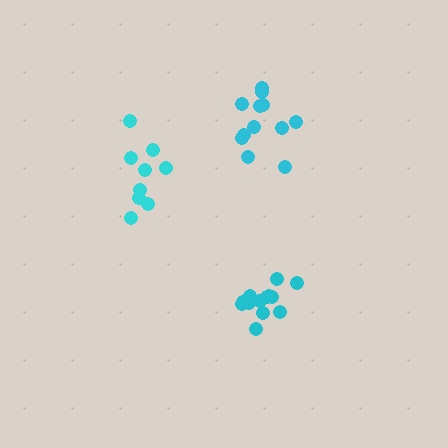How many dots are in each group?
Group 1: 9 dots, Group 2: 13 dots, Group 3: 12 dots (34 total).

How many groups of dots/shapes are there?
There are 3 groups.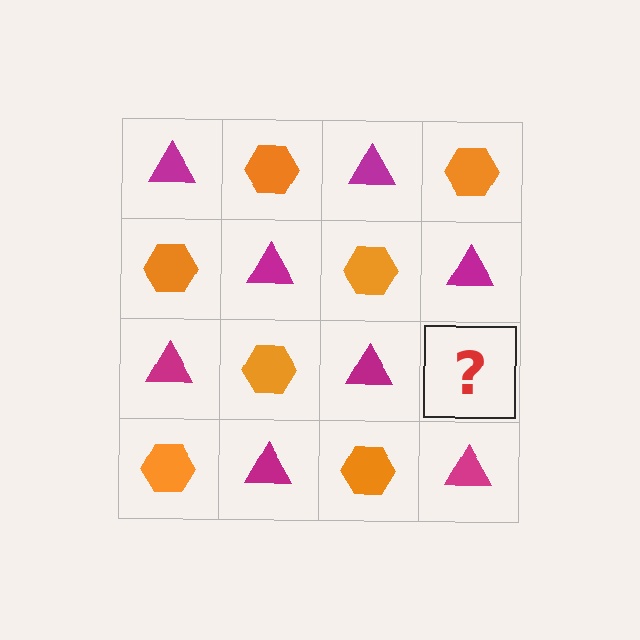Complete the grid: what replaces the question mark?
The question mark should be replaced with an orange hexagon.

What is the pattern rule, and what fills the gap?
The rule is that it alternates magenta triangle and orange hexagon in a checkerboard pattern. The gap should be filled with an orange hexagon.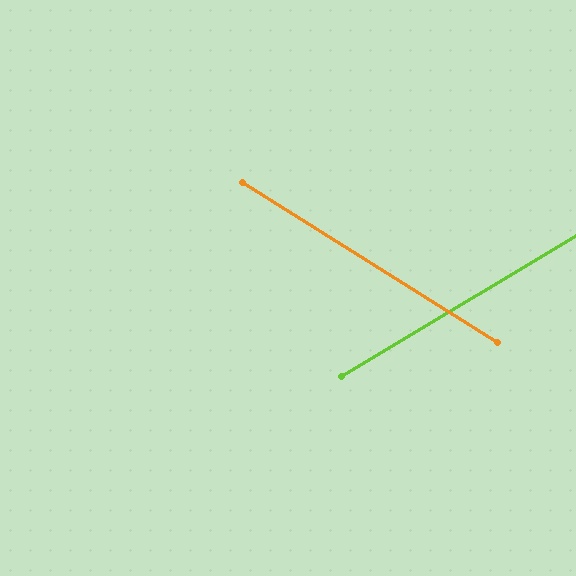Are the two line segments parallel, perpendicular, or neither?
Neither parallel nor perpendicular — they differ by about 63°.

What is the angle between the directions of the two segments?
Approximately 63 degrees.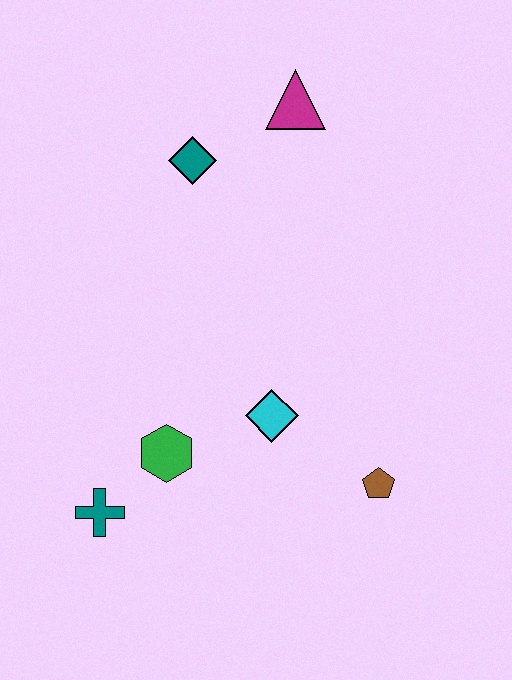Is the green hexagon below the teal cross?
No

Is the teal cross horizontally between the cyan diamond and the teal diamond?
No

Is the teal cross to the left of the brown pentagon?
Yes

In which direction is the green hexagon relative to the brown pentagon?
The green hexagon is to the left of the brown pentagon.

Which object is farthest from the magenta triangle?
The teal cross is farthest from the magenta triangle.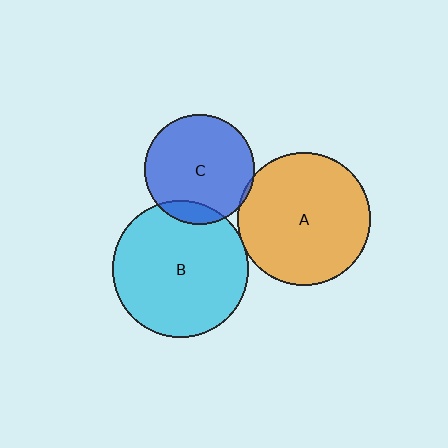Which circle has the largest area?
Circle B (cyan).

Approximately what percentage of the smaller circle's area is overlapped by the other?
Approximately 5%.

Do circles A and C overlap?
Yes.